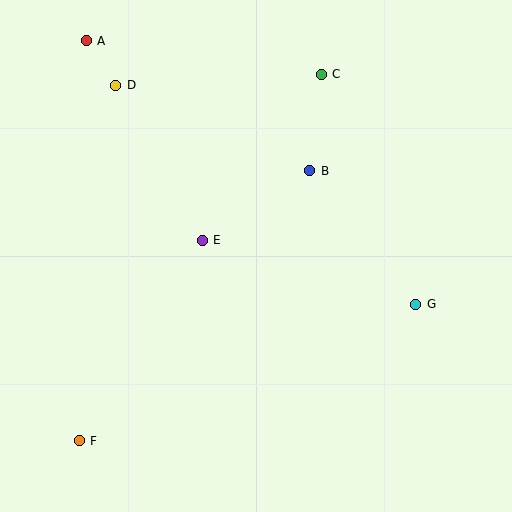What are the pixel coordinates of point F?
Point F is at (79, 441).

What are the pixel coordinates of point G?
Point G is at (416, 304).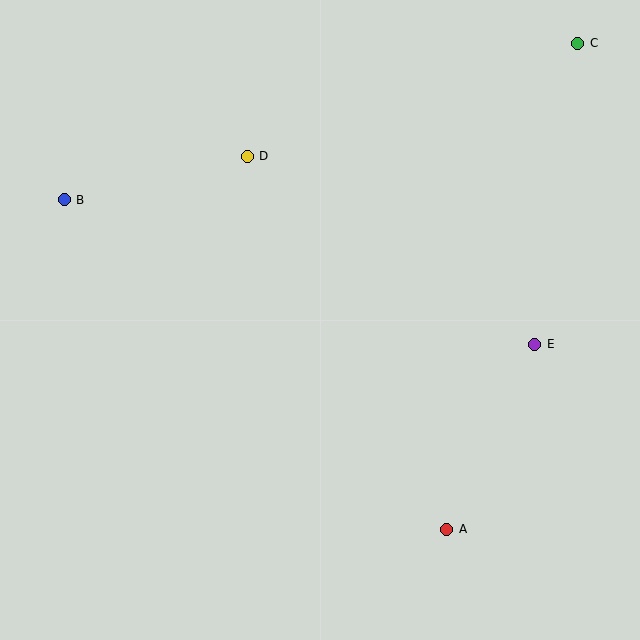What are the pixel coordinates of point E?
Point E is at (535, 344).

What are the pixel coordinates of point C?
Point C is at (578, 43).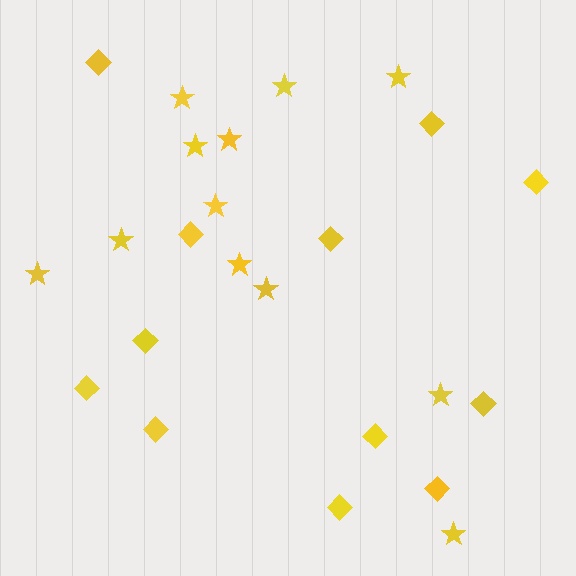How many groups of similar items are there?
There are 2 groups: one group of diamonds (12) and one group of stars (12).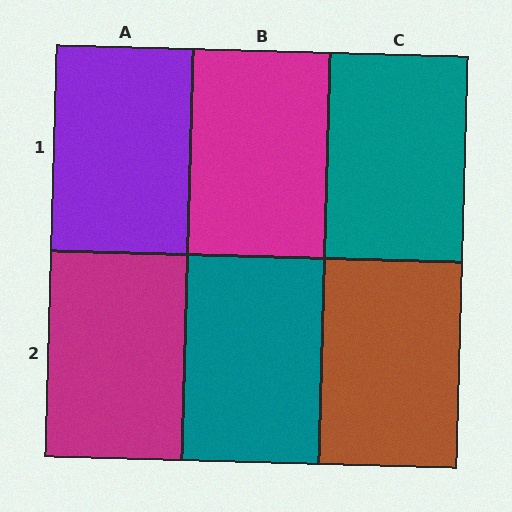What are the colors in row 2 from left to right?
Magenta, teal, brown.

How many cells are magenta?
2 cells are magenta.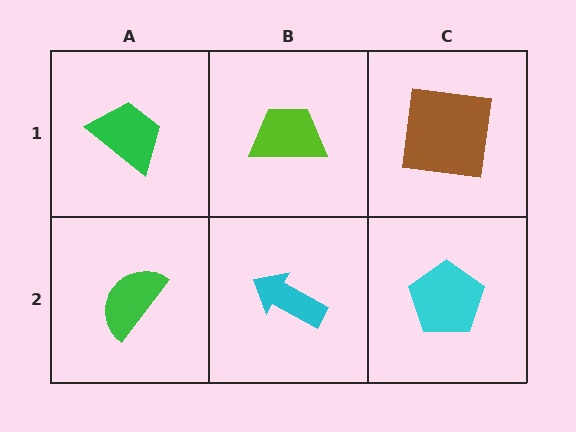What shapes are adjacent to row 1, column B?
A cyan arrow (row 2, column B), a green trapezoid (row 1, column A), a brown square (row 1, column C).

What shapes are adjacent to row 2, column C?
A brown square (row 1, column C), a cyan arrow (row 2, column B).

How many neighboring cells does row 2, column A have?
2.